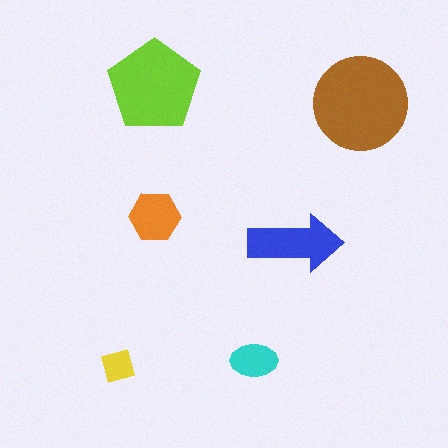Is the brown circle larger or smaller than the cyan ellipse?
Larger.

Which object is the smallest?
The yellow square.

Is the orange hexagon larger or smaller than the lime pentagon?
Smaller.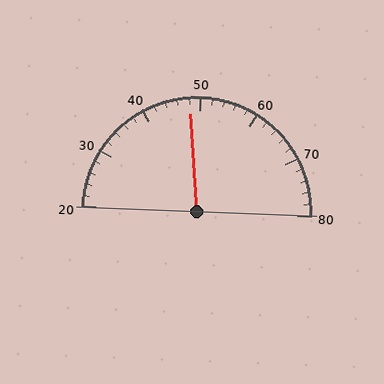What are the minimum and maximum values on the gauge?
The gauge ranges from 20 to 80.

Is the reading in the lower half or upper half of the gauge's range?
The reading is in the lower half of the range (20 to 80).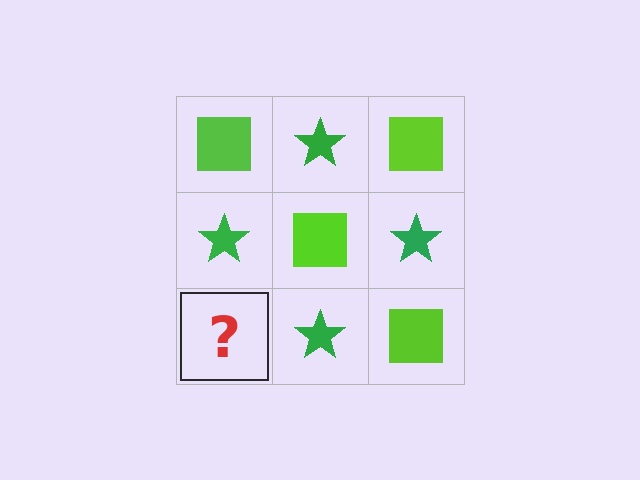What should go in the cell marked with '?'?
The missing cell should contain a lime square.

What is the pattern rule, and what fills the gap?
The rule is that it alternates lime square and green star in a checkerboard pattern. The gap should be filled with a lime square.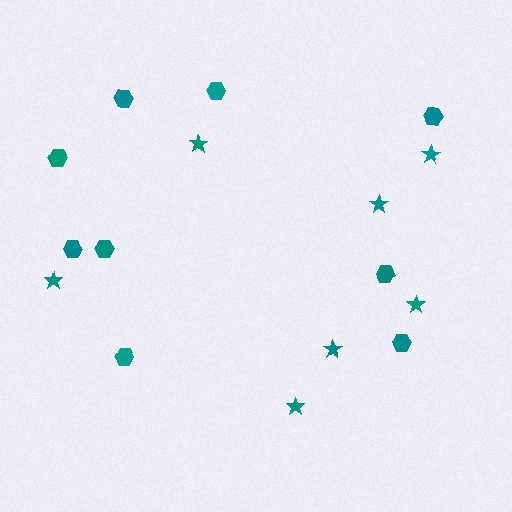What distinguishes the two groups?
There are 2 groups: one group of stars (7) and one group of hexagons (9).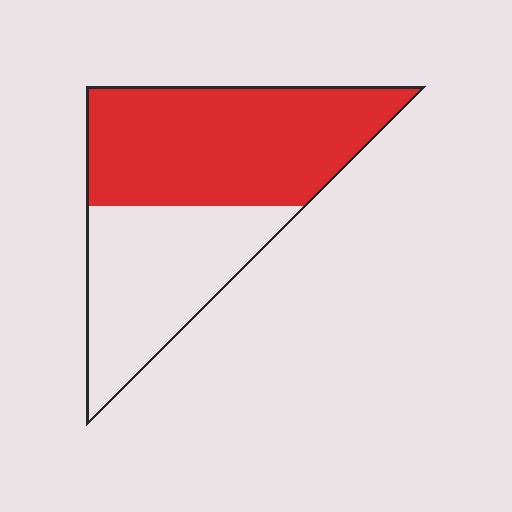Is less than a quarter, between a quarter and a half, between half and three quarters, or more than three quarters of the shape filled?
Between half and three quarters.